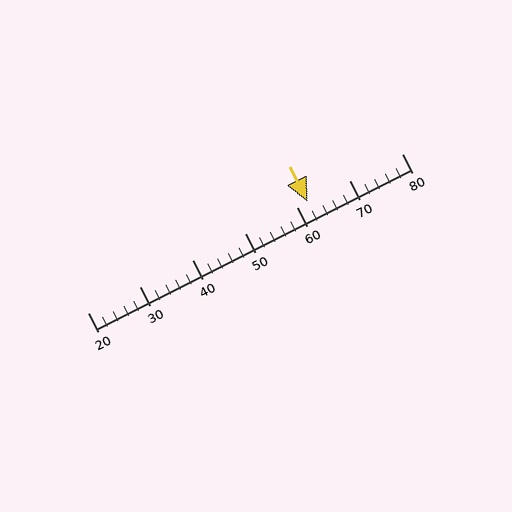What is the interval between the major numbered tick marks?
The major tick marks are spaced 10 units apart.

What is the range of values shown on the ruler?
The ruler shows values from 20 to 80.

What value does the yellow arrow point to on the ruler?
The yellow arrow points to approximately 62.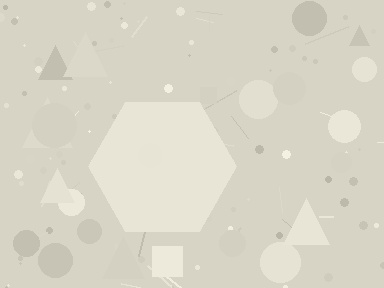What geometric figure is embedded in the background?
A hexagon is embedded in the background.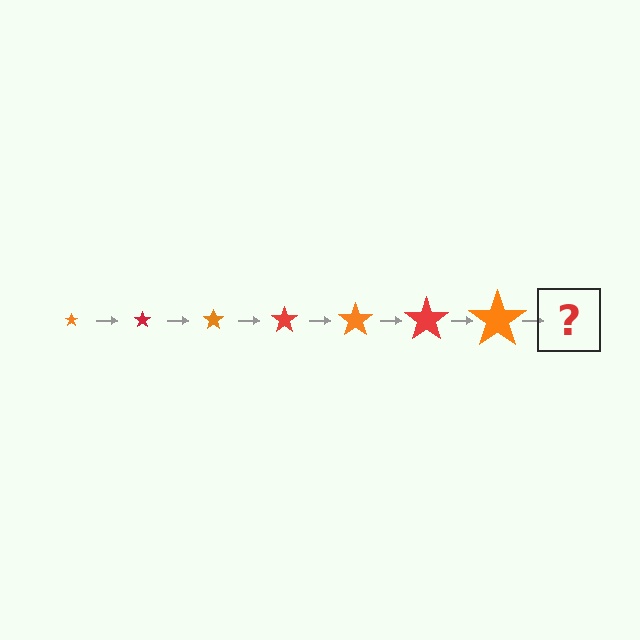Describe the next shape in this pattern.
It should be a red star, larger than the previous one.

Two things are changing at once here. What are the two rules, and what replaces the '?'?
The two rules are that the star grows larger each step and the color cycles through orange and red. The '?' should be a red star, larger than the previous one.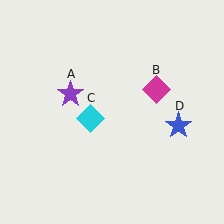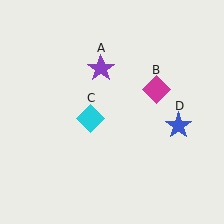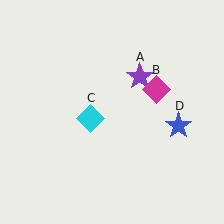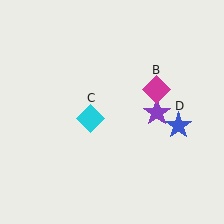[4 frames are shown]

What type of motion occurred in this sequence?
The purple star (object A) rotated clockwise around the center of the scene.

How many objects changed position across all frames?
1 object changed position: purple star (object A).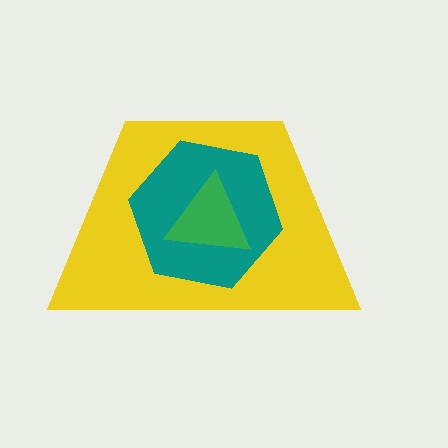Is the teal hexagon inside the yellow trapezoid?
Yes.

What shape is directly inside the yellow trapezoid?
The teal hexagon.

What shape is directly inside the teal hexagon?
The green triangle.